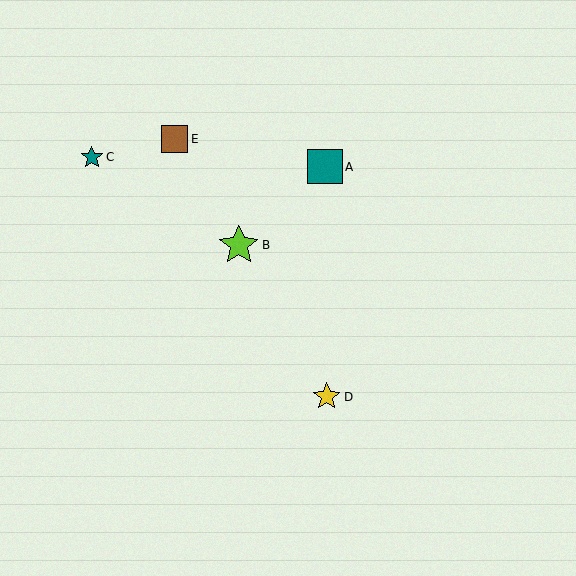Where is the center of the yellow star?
The center of the yellow star is at (327, 397).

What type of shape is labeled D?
Shape D is a yellow star.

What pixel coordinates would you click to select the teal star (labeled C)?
Click at (92, 157) to select the teal star C.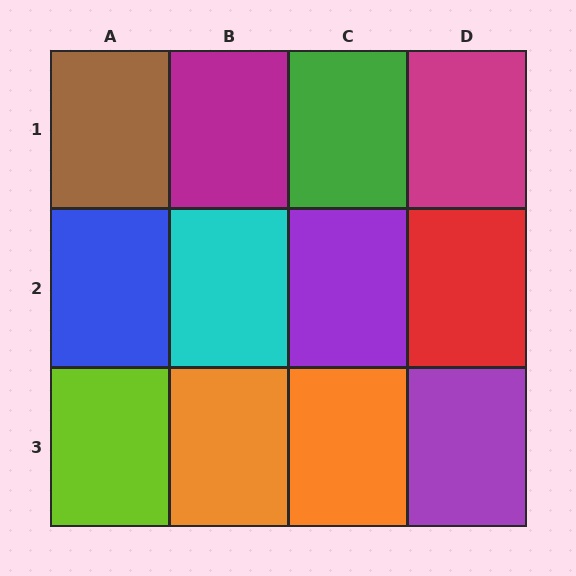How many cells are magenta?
2 cells are magenta.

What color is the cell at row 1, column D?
Magenta.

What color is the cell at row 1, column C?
Green.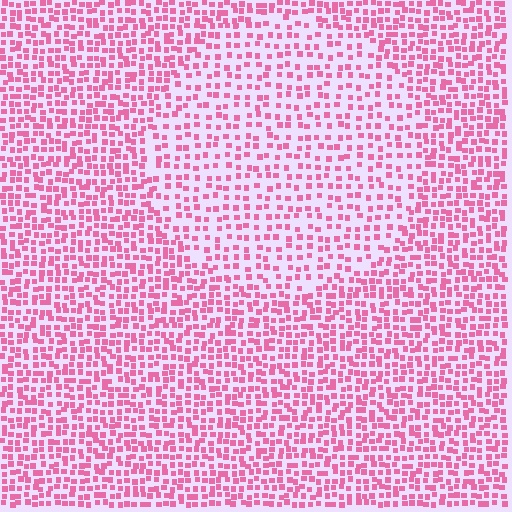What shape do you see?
I see a circle.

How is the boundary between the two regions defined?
The boundary is defined by a change in element density (approximately 1.7x ratio). All elements are the same color, size, and shape.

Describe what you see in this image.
The image contains small pink elements arranged at two different densities. A circle-shaped region is visible where the elements are less densely packed than the surrounding area.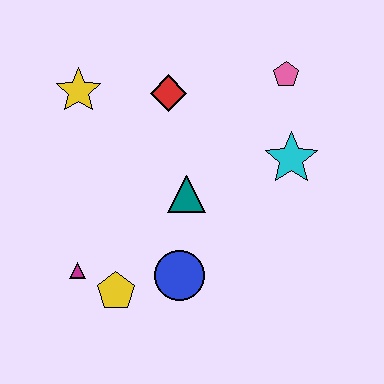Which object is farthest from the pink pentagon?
The magenta triangle is farthest from the pink pentagon.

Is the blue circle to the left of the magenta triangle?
No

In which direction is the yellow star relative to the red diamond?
The yellow star is to the left of the red diamond.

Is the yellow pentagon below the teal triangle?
Yes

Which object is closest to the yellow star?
The red diamond is closest to the yellow star.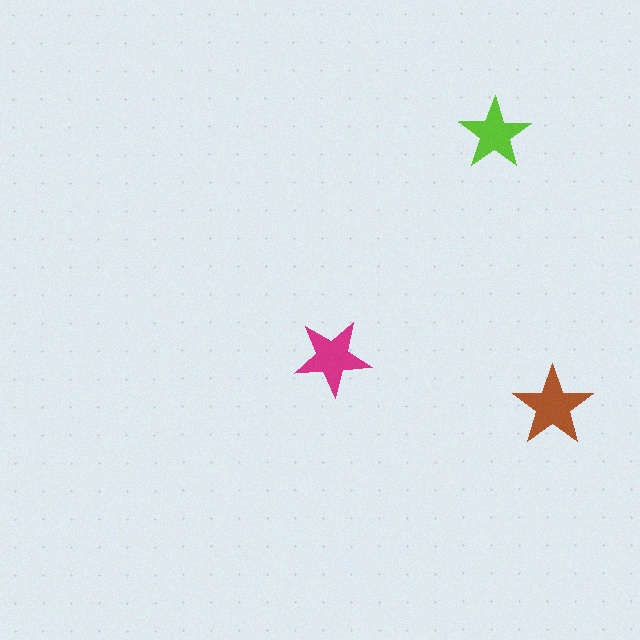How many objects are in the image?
There are 3 objects in the image.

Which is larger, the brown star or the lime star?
The brown one.